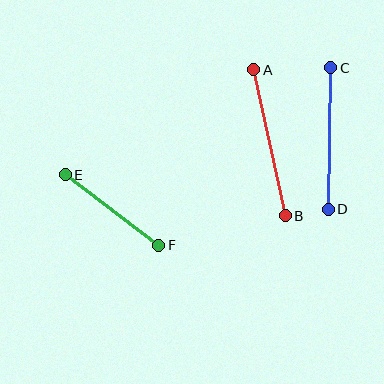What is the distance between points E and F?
The distance is approximately 117 pixels.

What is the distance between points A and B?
The distance is approximately 149 pixels.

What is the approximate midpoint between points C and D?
The midpoint is at approximately (329, 138) pixels.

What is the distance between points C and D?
The distance is approximately 141 pixels.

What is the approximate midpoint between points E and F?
The midpoint is at approximately (112, 210) pixels.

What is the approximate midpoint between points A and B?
The midpoint is at approximately (270, 143) pixels.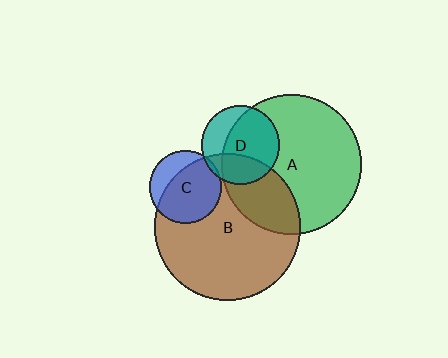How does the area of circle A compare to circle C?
Approximately 3.8 times.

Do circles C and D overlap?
Yes.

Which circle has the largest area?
Circle B (brown).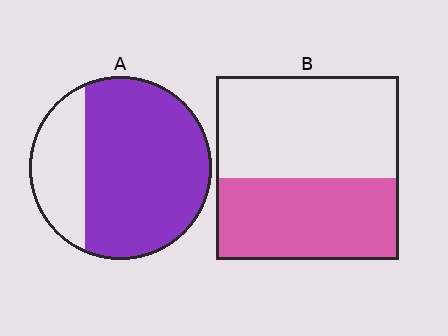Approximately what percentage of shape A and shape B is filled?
A is approximately 75% and B is approximately 45%.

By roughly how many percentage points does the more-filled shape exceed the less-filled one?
By roughly 30 percentage points (A over B).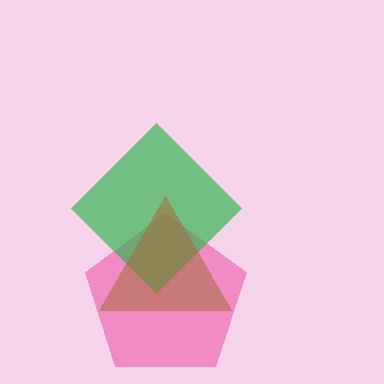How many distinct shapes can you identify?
There are 3 distinct shapes: a pink pentagon, a green diamond, a brown triangle.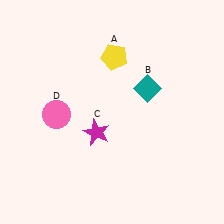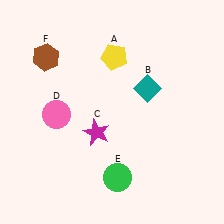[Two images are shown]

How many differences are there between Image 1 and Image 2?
There are 2 differences between the two images.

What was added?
A green circle (E), a brown hexagon (F) were added in Image 2.